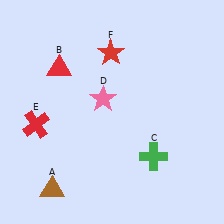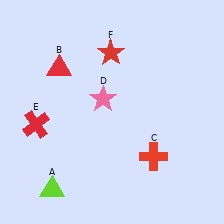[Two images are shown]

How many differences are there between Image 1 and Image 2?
There are 2 differences between the two images.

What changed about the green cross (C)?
In Image 1, C is green. In Image 2, it changed to red.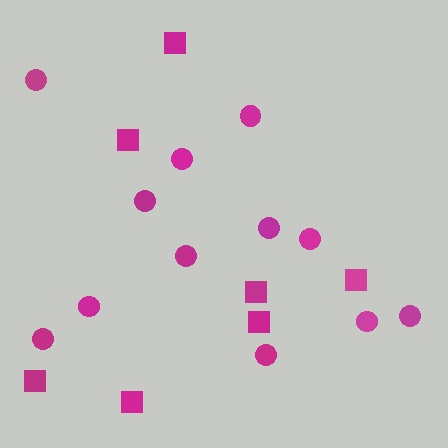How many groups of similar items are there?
There are 2 groups: one group of squares (7) and one group of circles (12).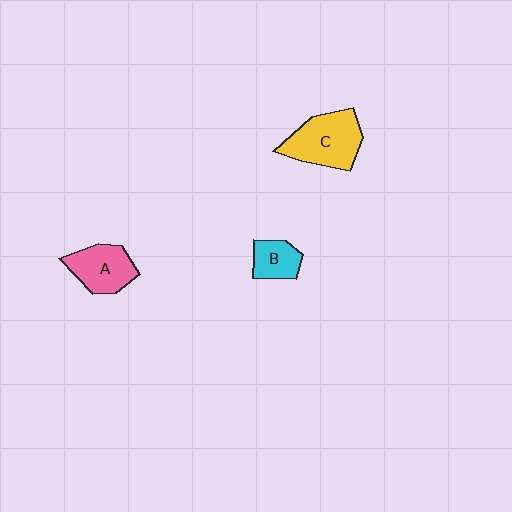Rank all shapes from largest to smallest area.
From largest to smallest: C (yellow), A (pink), B (cyan).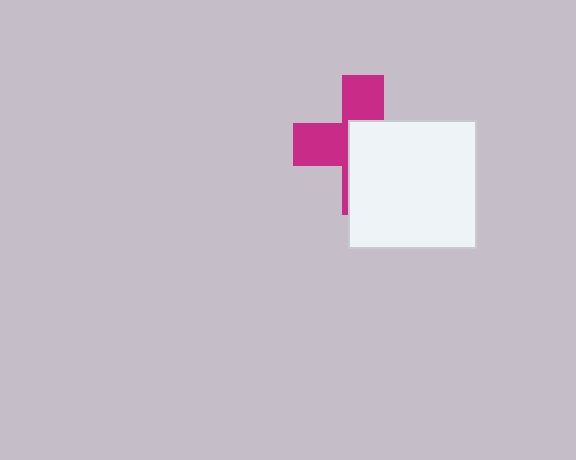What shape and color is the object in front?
The object in front is a white square.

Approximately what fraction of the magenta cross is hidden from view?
Roughly 56% of the magenta cross is hidden behind the white square.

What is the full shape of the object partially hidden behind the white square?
The partially hidden object is a magenta cross.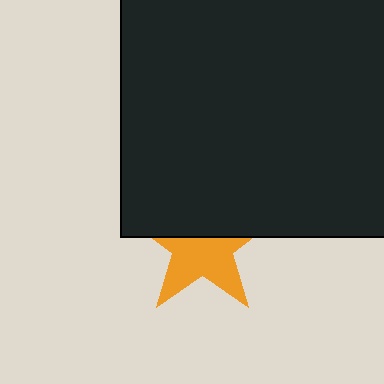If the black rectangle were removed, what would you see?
You would see the complete orange star.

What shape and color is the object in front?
The object in front is a black rectangle.